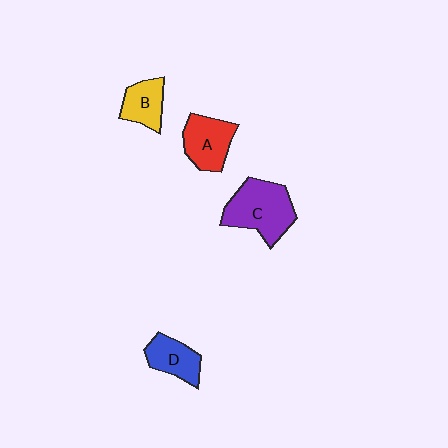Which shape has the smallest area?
Shape B (yellow).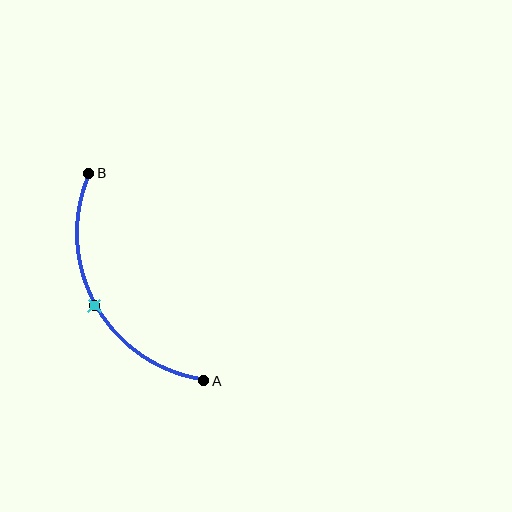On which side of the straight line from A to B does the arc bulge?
The arc bulges to the left of the straight line connecting A and B.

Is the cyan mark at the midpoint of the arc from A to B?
Yes. The cyan mark lies on the arc at equal arc-length from both A and B — it is the arc midpoint.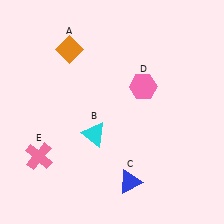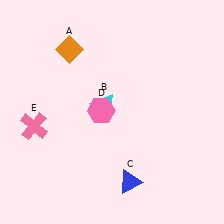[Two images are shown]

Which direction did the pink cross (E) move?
The pink cross (E) moved up.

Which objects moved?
The objects that moved are: the cyan triangle (B), the pink hexagon (D), the pink cross (E).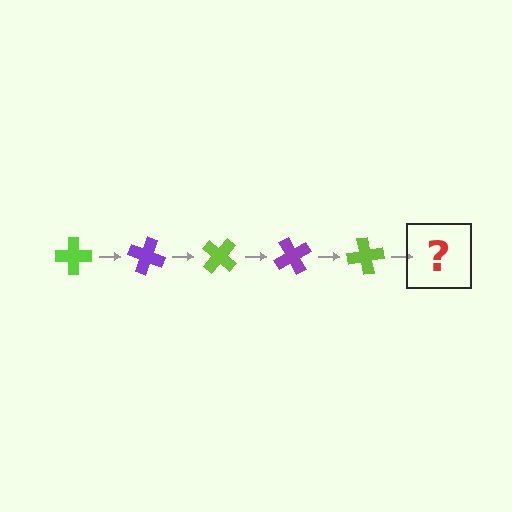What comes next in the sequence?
The next element should be a purple cross, rotated 100 degrees from the start.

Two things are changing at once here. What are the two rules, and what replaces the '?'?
The two rules are that it rotates 20 degrees each step and the color cycles through lime and purple. The '?' should be a purple cross, rotated 100 degrees from the start.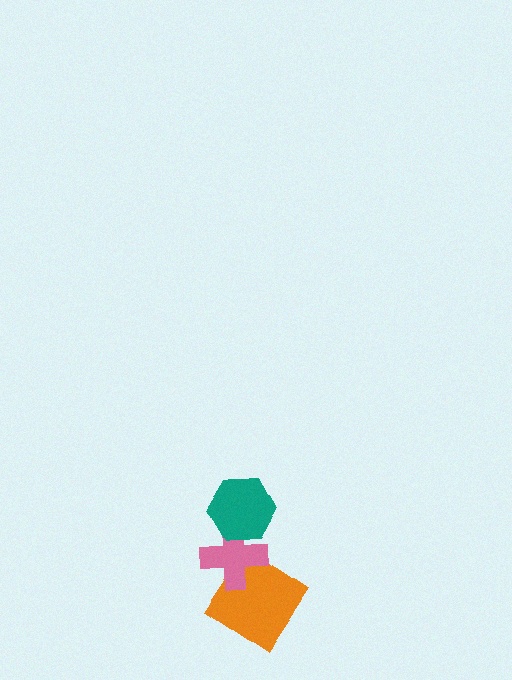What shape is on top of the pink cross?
The teal hexagon is on top of the pink cross.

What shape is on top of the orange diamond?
The pink cross is on top of the orange diamond.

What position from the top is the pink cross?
The pink cross is 2nd from the top.